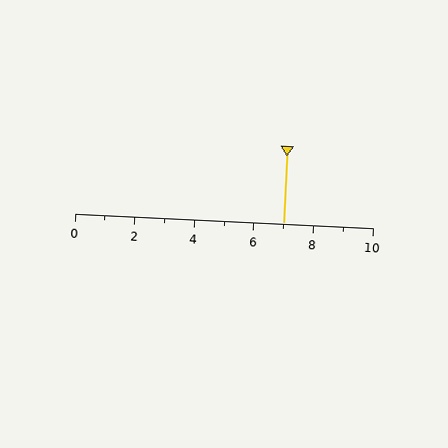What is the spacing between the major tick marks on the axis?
The major ticks are spaced 2 apart.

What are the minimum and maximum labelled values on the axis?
The axis runs from 0 to 10.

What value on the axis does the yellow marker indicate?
The marker indicates approximately 7.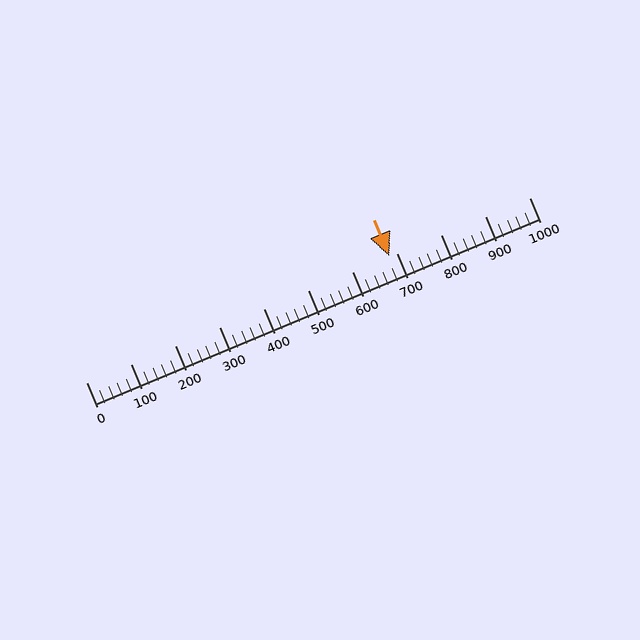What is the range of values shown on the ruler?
The ruler shows values from 0 to 1000.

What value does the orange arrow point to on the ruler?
The orange arrow points to approximately 684.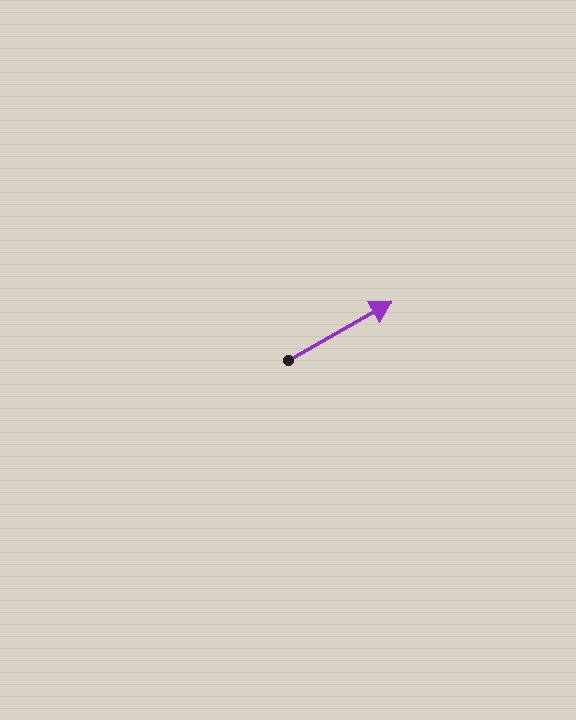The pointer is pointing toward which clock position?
Roughly 2 o'clock.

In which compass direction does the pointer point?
Northeast.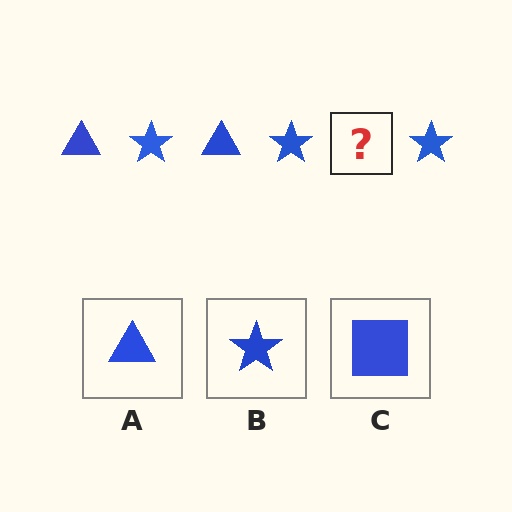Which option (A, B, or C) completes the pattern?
A.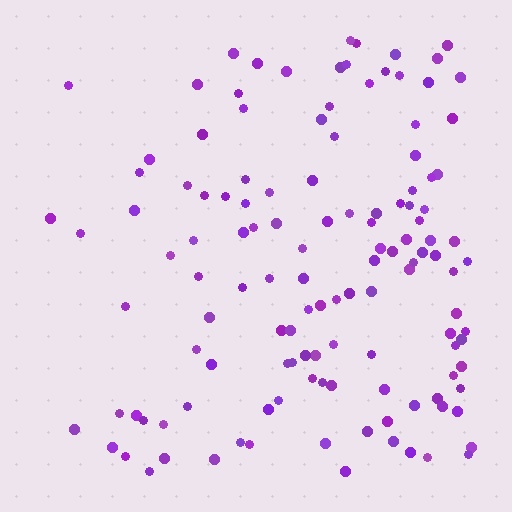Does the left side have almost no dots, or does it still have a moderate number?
Still a moderate number, just noticeably fewer than the right.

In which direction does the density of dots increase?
From left to right, with the right side densest.